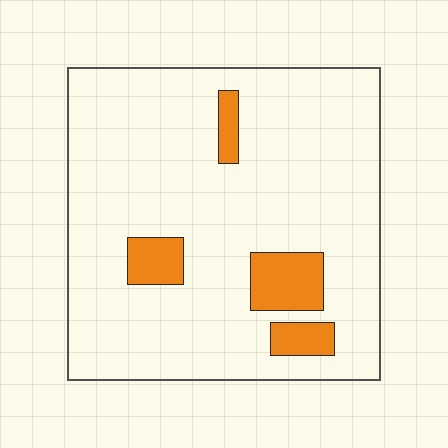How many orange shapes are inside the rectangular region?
4.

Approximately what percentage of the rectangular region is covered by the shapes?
Approximately 10%.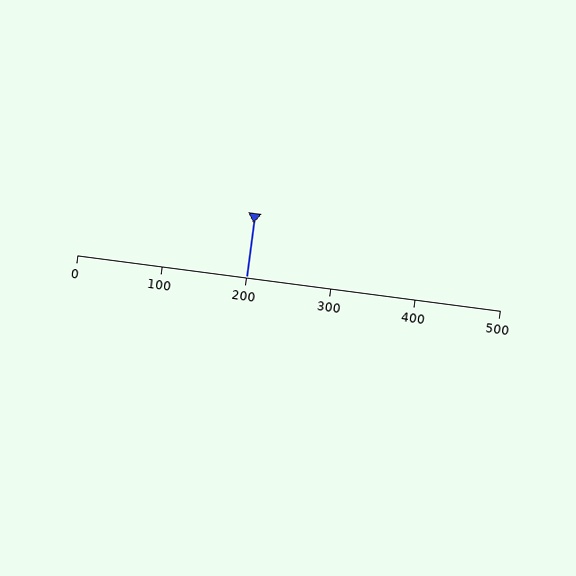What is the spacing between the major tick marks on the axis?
The major ticks are spaced 100 apart.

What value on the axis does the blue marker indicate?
The marker indicates approximately 200.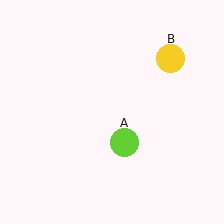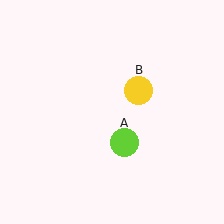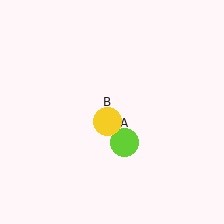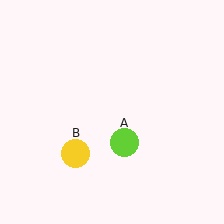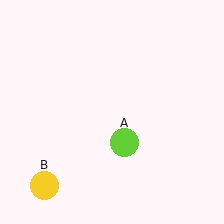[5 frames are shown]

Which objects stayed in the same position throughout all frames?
Lime circle (object A) remained stationary.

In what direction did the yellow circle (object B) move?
The yellow circle (object B) moved down and to the left.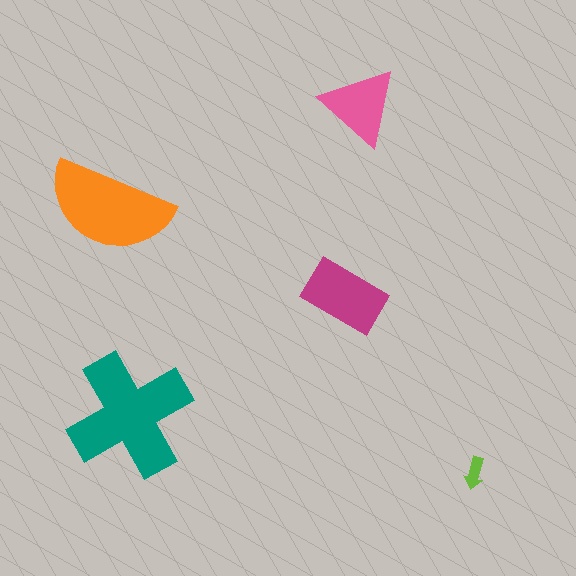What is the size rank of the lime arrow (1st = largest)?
5th.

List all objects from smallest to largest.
The lime arrow, the pink triangle, the magenta rectangle, the orange semicircle, the teal cross.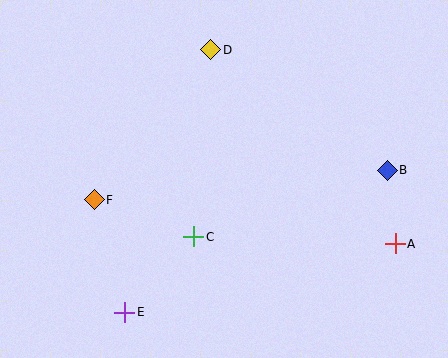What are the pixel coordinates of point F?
Point F is at (94, 200).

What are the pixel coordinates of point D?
Point D is at (211, 50).